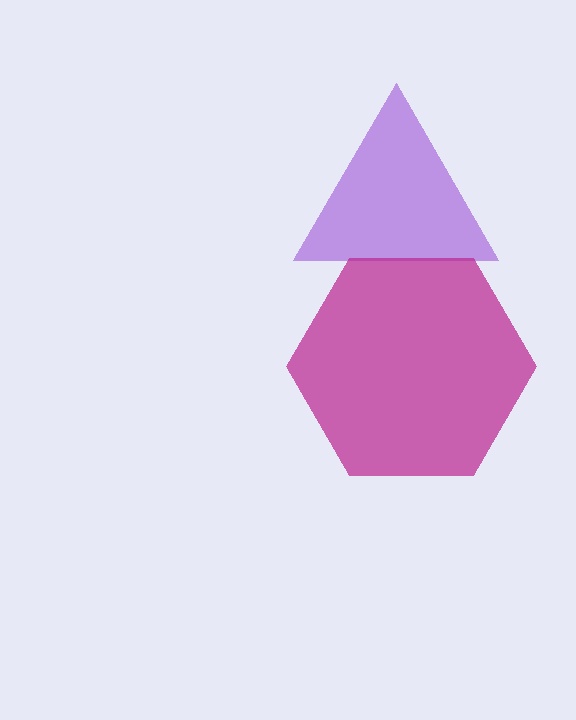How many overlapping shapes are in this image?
There are 2 overlapping shapes in the image.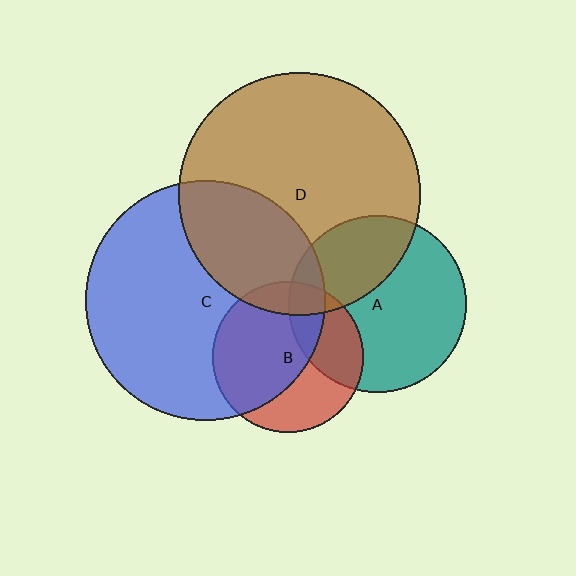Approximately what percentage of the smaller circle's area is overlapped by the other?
Approximately 10%.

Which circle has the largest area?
Circle D (brown).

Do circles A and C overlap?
Yes.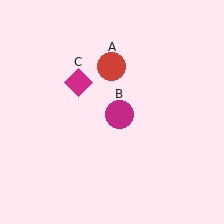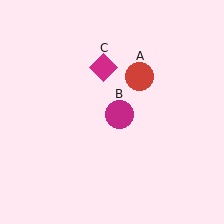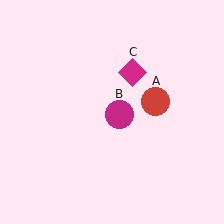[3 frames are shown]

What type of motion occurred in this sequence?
The red circle (object A), magenta diamond (object C) rotated clockwise around the center of the scene.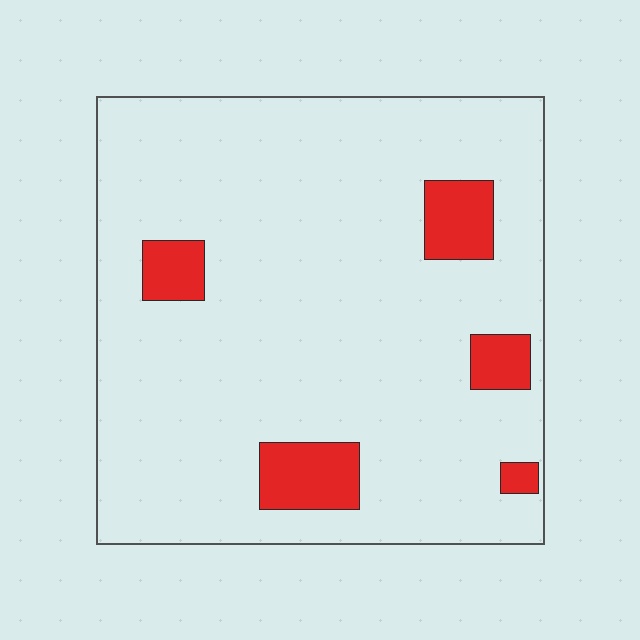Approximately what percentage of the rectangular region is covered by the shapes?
Approximately 10%.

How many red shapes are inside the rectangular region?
5.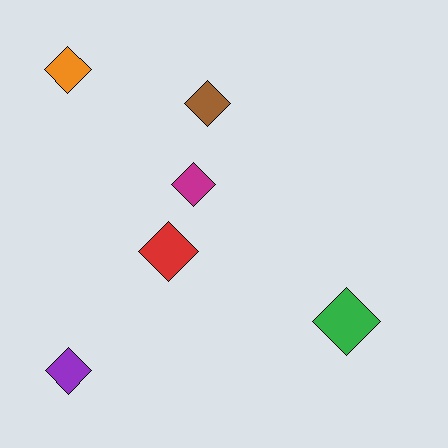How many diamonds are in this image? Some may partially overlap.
There are 6 diamonds.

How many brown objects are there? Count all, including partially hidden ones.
There is 1 brown object.